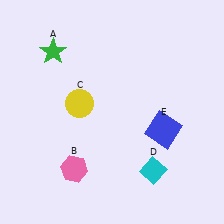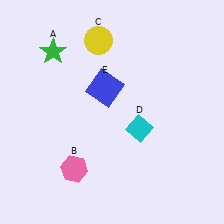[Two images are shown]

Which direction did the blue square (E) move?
The blue square (E) moved left.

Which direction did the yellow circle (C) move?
The yellow circle (C) moved up.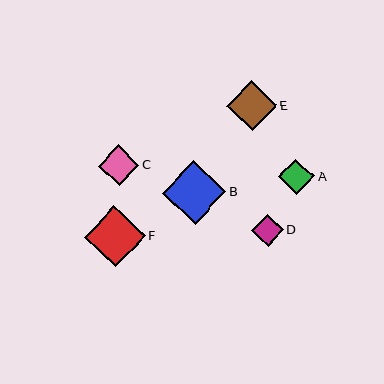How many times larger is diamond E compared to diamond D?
Diamond E is approximately 1.6 times the size of diamond D.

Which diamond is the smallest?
Diamond D is the smallest with a size of approximately 32 pixels.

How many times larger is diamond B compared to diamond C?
Diamond B is approximately 1.6 times the size of diamond C.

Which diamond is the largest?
Diamond B is the largest with a size of approximately 64 pixels.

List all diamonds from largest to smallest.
From largest to smallest: B, F, E, C, A, D.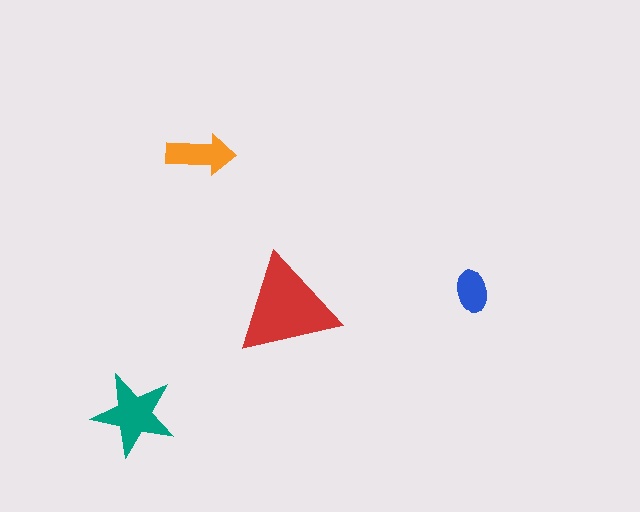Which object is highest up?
The orange arrow is topmost.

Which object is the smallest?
The blue ellipse.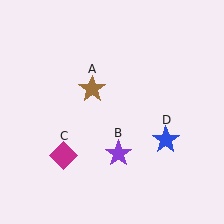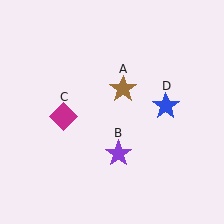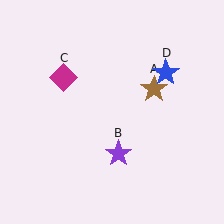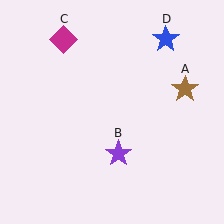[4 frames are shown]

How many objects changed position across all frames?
3 objects changed position: brown star (object A), magenta diamond (object C), blue star (object D).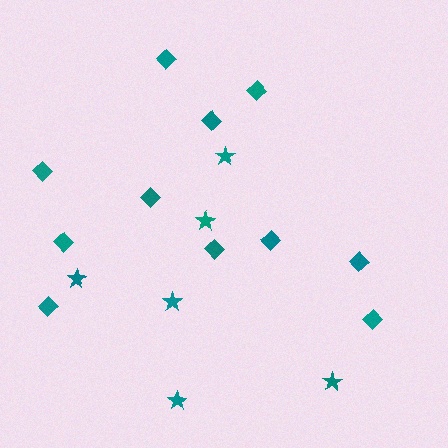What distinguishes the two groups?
There are 2 groups: one group of diamonds (11) and one group of stars (6).